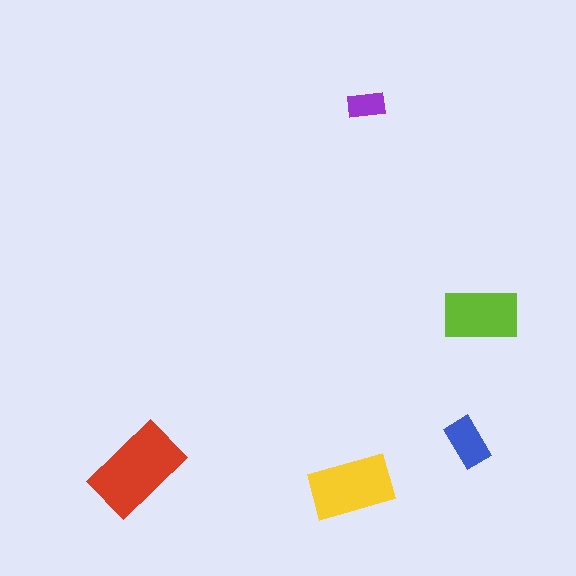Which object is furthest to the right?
The lime rectangle is rightmost.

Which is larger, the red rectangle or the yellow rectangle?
The red one.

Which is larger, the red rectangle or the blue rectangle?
The red one.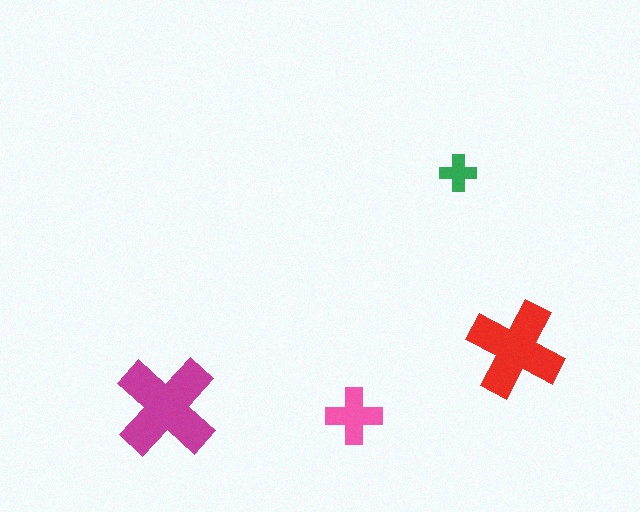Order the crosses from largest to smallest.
the magenta one, the red one, the pink one, the green one.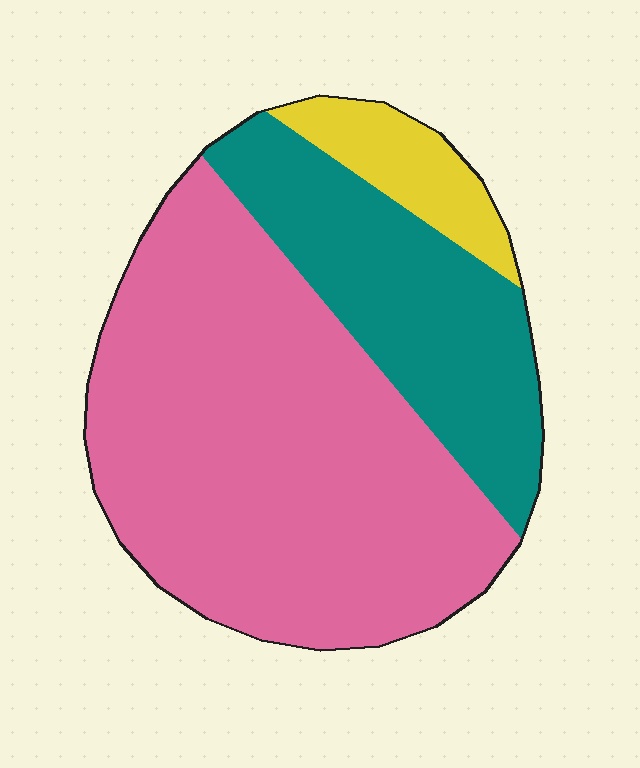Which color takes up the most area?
Pink, at roughly 65%.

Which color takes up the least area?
Yellow, at roughly 10%.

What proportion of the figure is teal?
Teal takes up between a quarter and a half of the figure.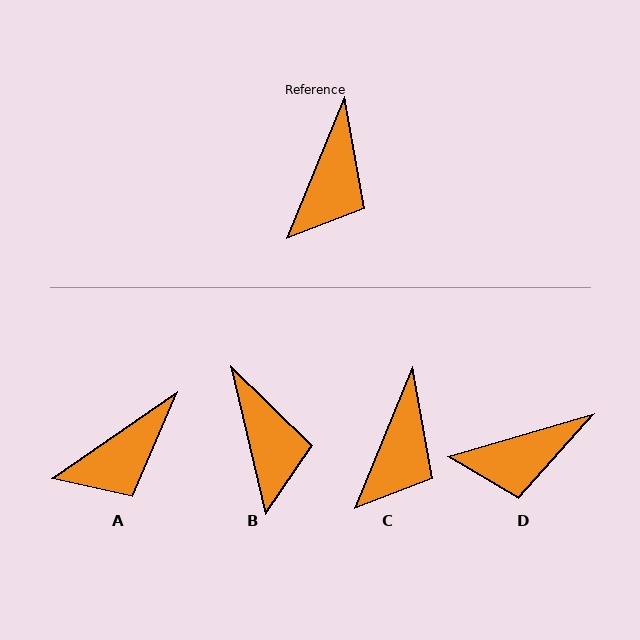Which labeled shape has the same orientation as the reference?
C.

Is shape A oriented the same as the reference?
No, it is off by about 33 degrees.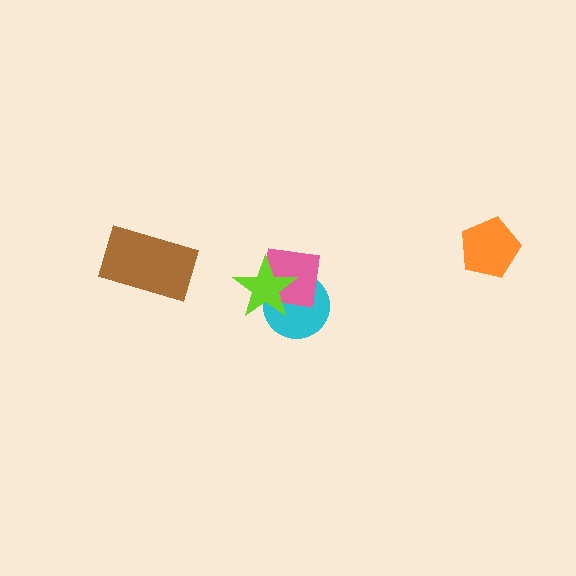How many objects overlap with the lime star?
2 objects overlap with the lime star.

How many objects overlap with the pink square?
2 objects overlap with the pink square.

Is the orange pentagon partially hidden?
No, no other shape covers it.